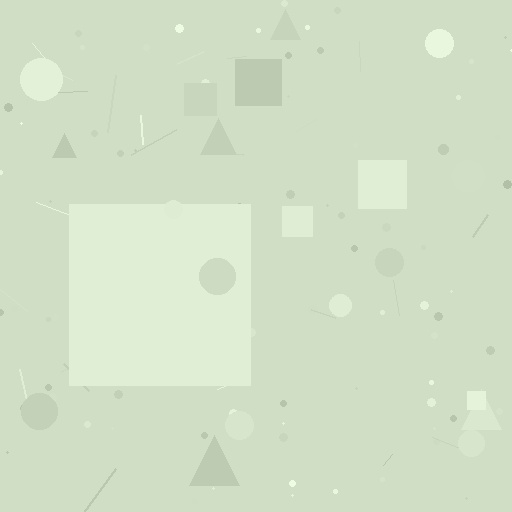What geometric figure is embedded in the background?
A square is embedded in the background.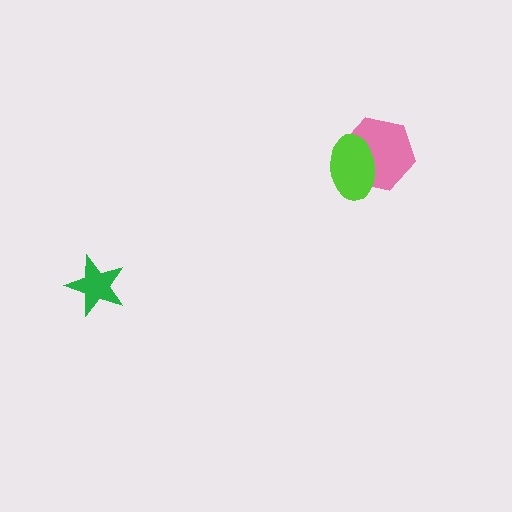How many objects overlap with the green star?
0 objects overlap with the green star.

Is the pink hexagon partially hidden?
Yes, it is partially covered by another shape.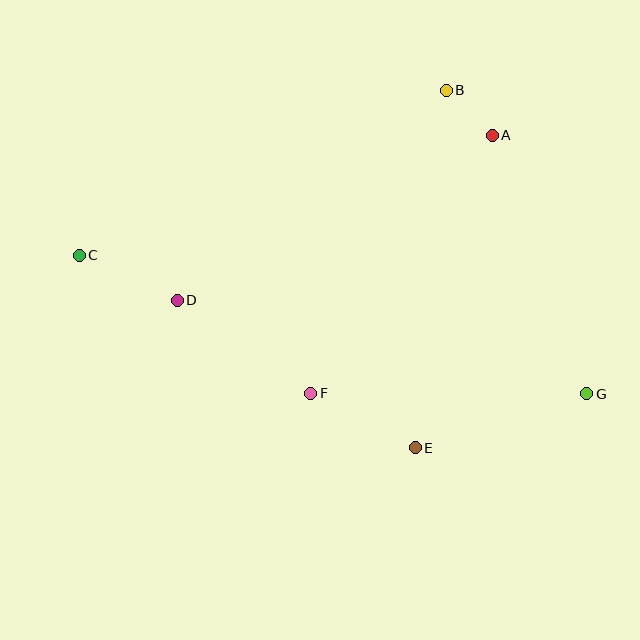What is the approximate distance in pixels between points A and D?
The distance between A and D is approximately 355 pixels.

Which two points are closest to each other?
Points A and B are closest to each other.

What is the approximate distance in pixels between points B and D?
The distance between B and D is approximately 341 pixels.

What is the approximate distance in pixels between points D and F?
The distance between D and F is approximately 162 pixels.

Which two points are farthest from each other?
Points C and G are farthest from each other.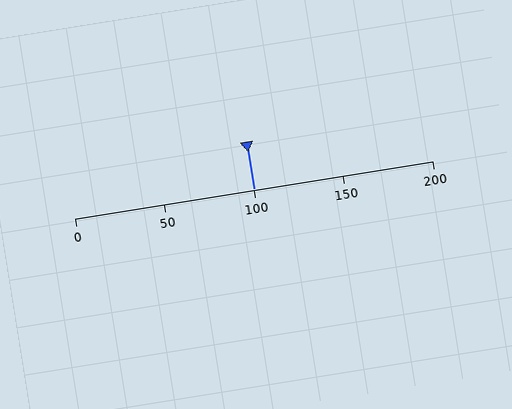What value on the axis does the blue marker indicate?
The marker indicates approximately 100.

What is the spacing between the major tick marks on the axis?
The major ticks are spaced 50 apart.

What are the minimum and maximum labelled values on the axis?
The axis runs from 0 to 200.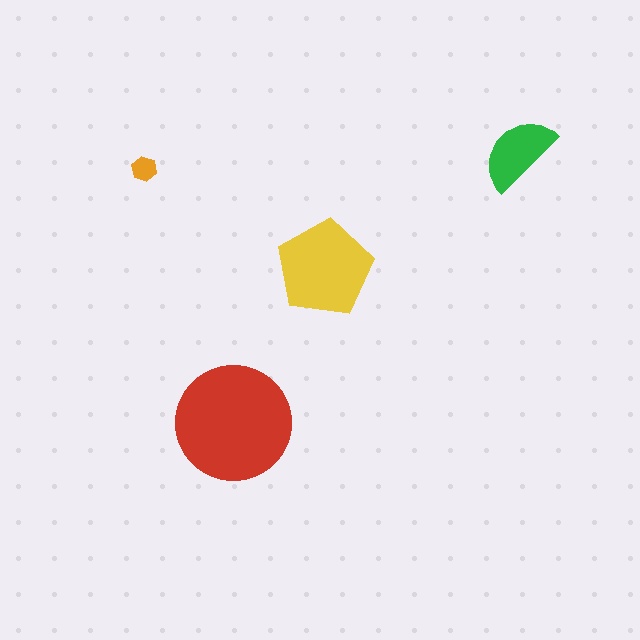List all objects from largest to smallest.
The red circle, the yellow pentagon, the green semicircle, the orange hexagon.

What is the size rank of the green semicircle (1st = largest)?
3rd.